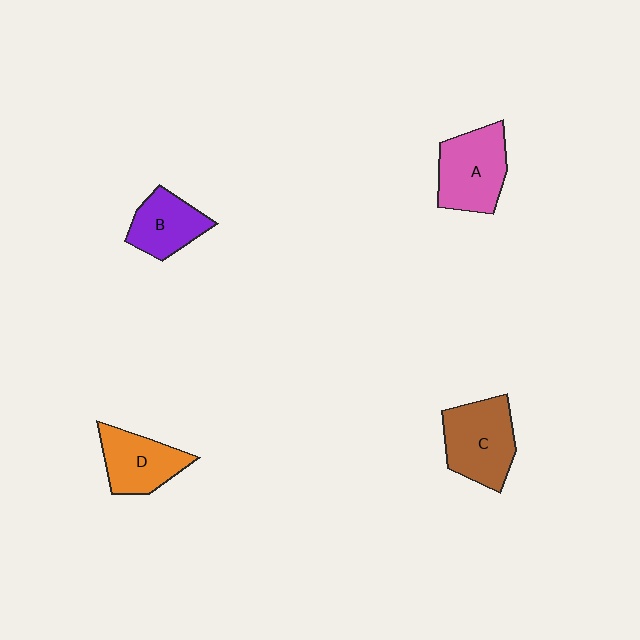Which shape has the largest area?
Shape C (brown).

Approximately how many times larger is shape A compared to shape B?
Approximately 1.3 times.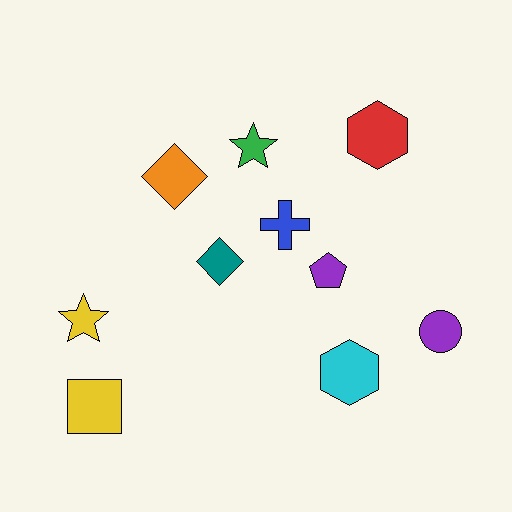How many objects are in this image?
There are 10 objects.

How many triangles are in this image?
There are no triangles.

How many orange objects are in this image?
There is 1 orange object.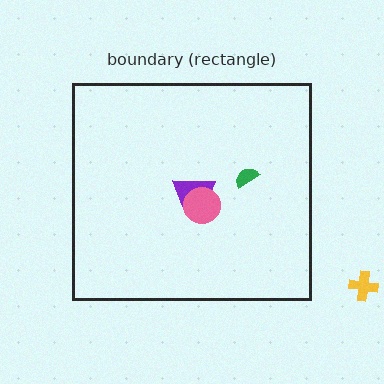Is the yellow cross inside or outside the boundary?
Outside.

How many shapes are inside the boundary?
3 inside, 1 outside.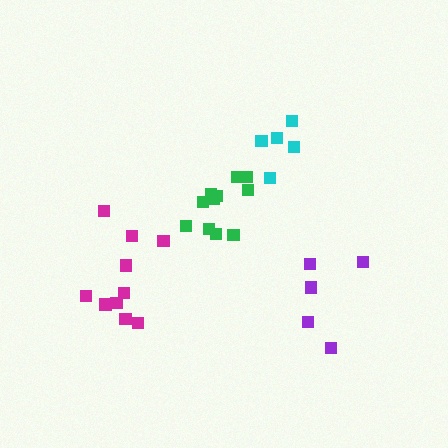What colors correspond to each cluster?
The clusters are colored: magenta, green, cyan, purple.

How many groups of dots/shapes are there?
There are 4 groups.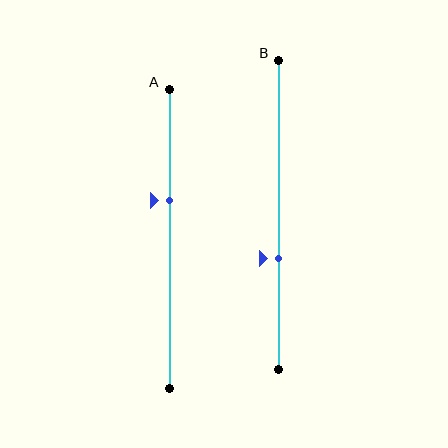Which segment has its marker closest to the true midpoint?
Segment A has its marker closest to the true midpoint.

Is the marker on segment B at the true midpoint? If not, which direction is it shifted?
No, the marker on segment B is shifted downward by about 14% of the segment length.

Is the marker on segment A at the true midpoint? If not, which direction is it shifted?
No, the marker on segment A is shifted upward by about 13% of the segment length.